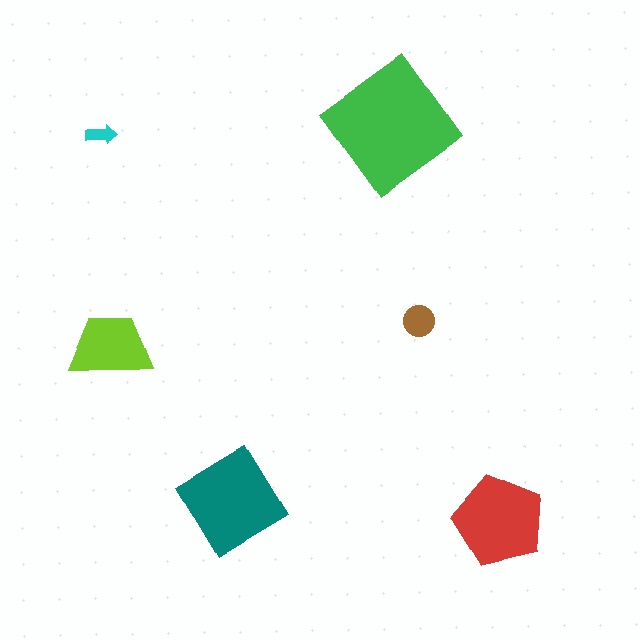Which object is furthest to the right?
The red pentagon is rightmost.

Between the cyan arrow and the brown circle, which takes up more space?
The brown circle.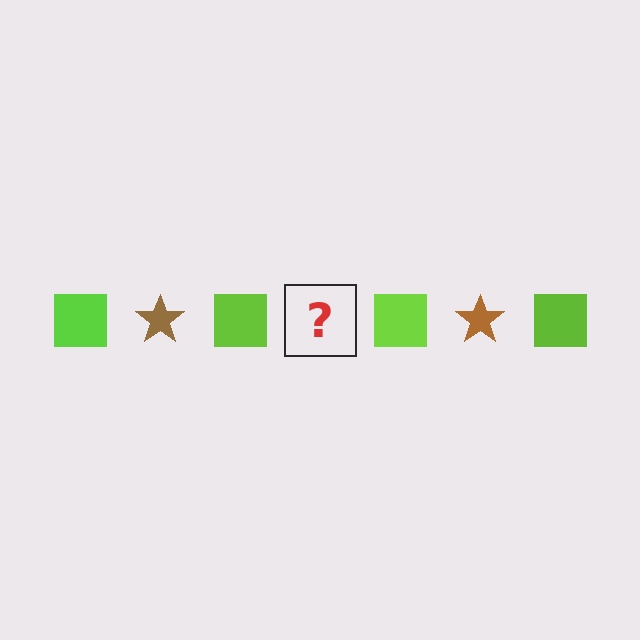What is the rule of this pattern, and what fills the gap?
The rule is that the pattern alternates between lime square and brown star. The gap should be filled with a brown star.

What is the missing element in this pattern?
The missing element is a brown star.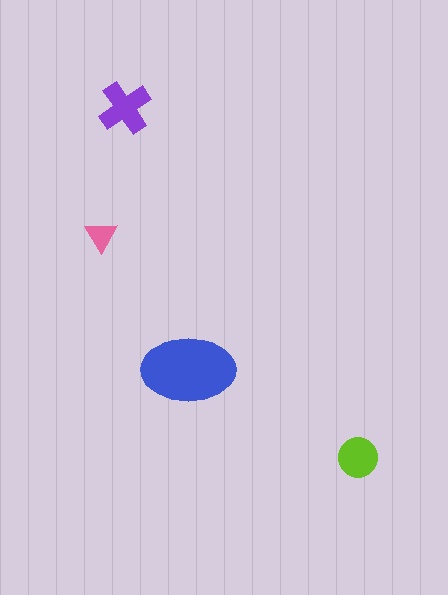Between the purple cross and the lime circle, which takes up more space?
The purple cross.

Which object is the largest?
The blue ellipse.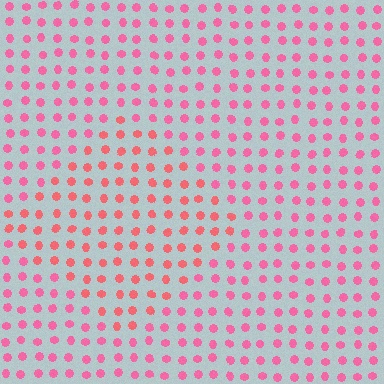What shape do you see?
I see a diamond.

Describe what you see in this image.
The image is filled with small pink elements in a uniform arrangement. A diamond-shaped region is visible where the elements are tinted to a slightly different hue, forming a subtle color boundary.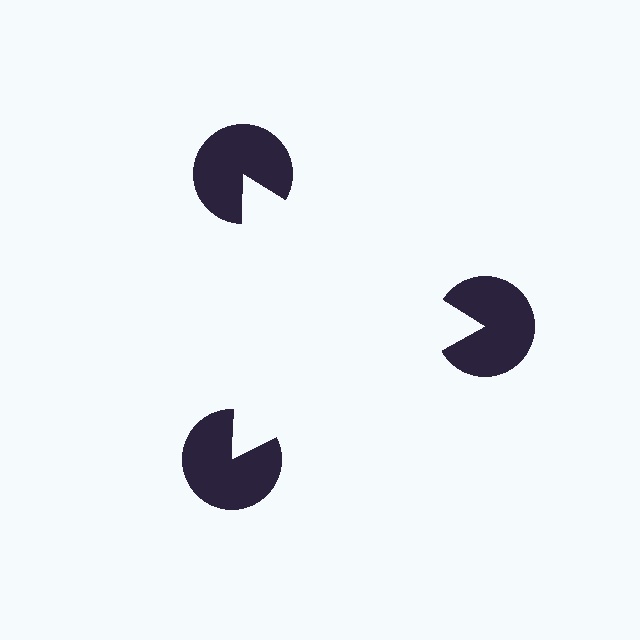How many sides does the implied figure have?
3 sides.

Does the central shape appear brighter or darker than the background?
It typically appears slightly brighter than the background, even though no actual brightness change is drawn.